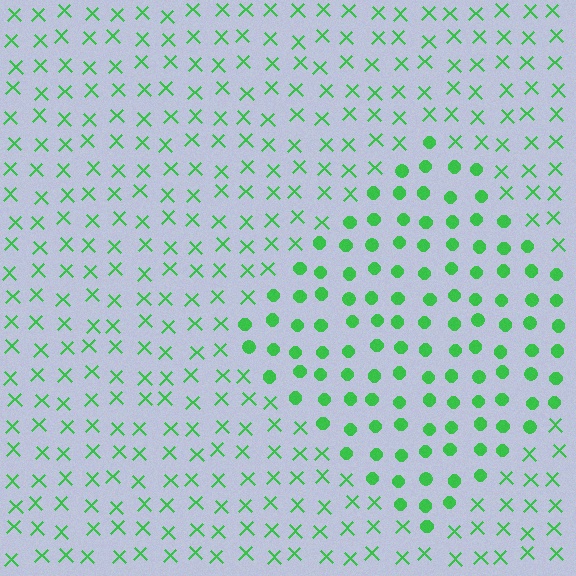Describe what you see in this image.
The image is filled with small green elements arranged in a uniform grid. A diamond-shaped region contains circles, while the surrounding area contains X marks. The boundary is defined purely by the change in element shape.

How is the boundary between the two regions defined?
The boundary is defined by a change in element shape: circles inside vs. X marks outside. All elements share the same color and spacing.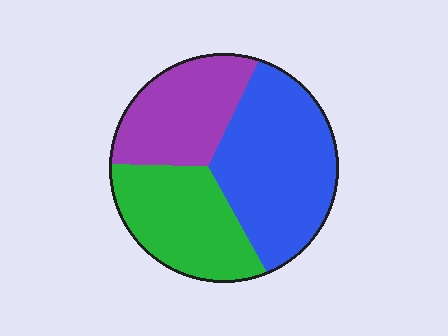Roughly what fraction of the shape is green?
Green covers 30% of the shape.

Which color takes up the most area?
Blue, at roughly 45%.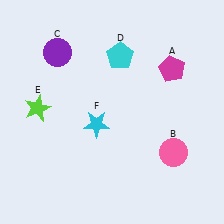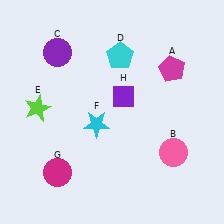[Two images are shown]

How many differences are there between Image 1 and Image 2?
There are 2 differences between the two images.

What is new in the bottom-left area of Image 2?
A magenta circle (G) was added in the bottom-left area of Image 2.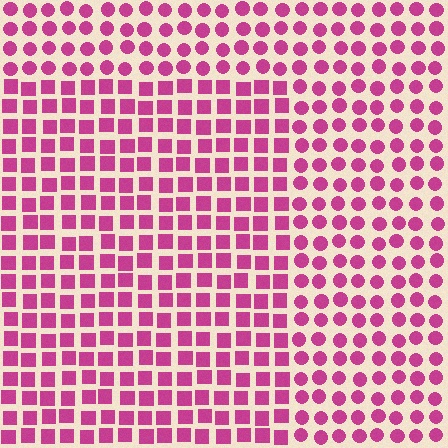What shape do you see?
I see a rectangle.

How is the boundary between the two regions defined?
The boundary is defined by a change in element shape: squares inside vs. circles outside. All elements share the same color and spacing.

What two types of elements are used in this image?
The image uses squares inside the rectangle region and circles outside it.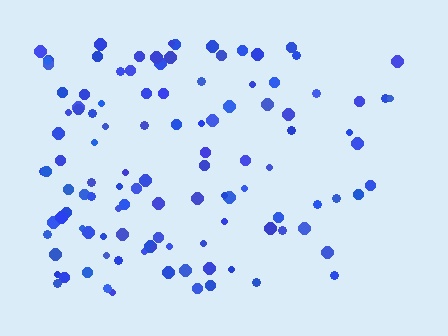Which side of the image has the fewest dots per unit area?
The right.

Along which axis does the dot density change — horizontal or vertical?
Horizontal.